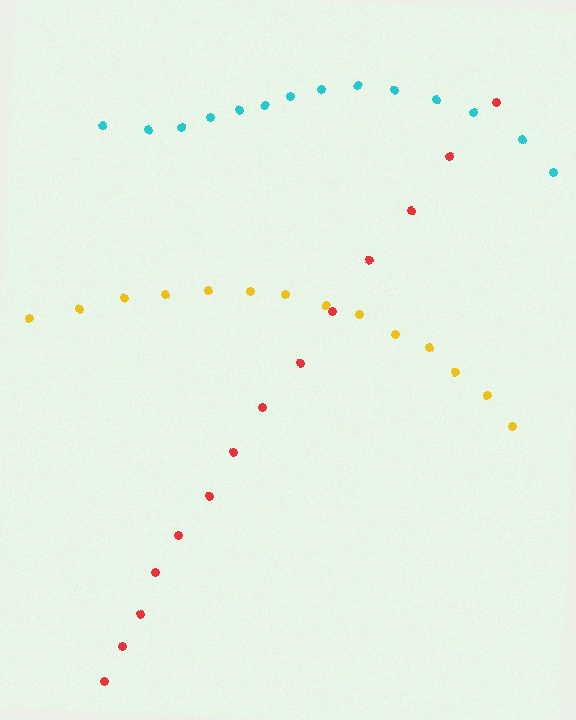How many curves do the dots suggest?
There are 3 distinct paths.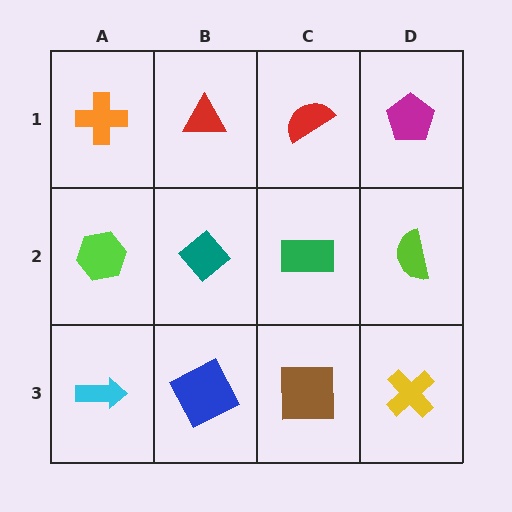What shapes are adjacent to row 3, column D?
A lime semicircle (row 2, column D), a brown square (row 3, column C).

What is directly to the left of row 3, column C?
A blue square.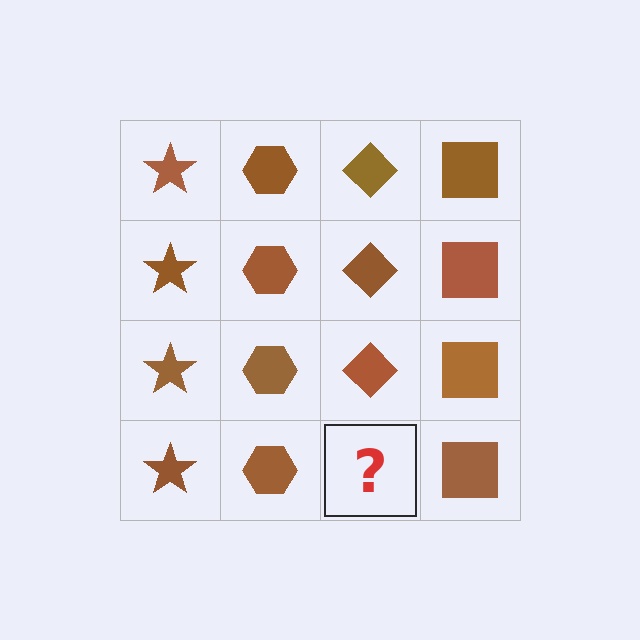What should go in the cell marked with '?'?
The missing cell should contain a brown diamond.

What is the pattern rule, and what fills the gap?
The rule is that each column has a consistent shape. The gap should be filled with a brown diamond.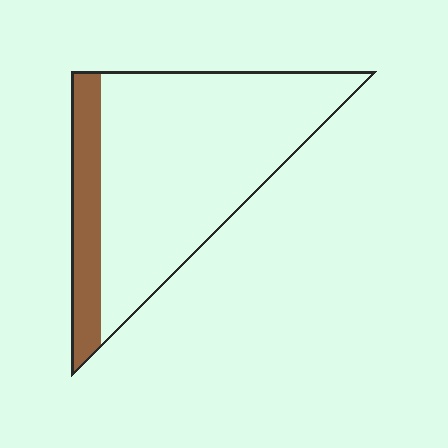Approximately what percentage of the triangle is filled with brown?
Approximately 20%.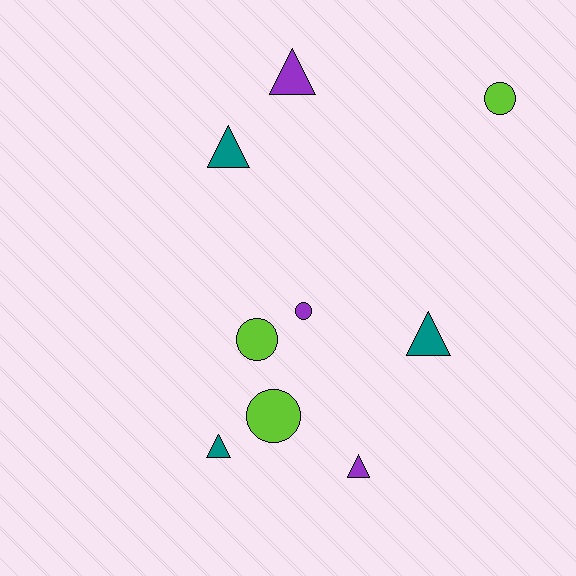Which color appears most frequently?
Teal, with 3 objects.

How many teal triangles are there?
There are 3 teal triangles.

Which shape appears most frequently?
Triangle, with 5 objects.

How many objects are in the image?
There are 9 objects.